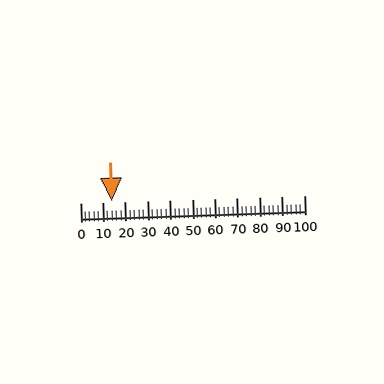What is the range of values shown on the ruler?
The ruler shows values from 0 to 100.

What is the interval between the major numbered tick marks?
The major tick marks are spaced 10 units apart.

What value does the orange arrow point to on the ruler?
The orange arrow points to approximately 14.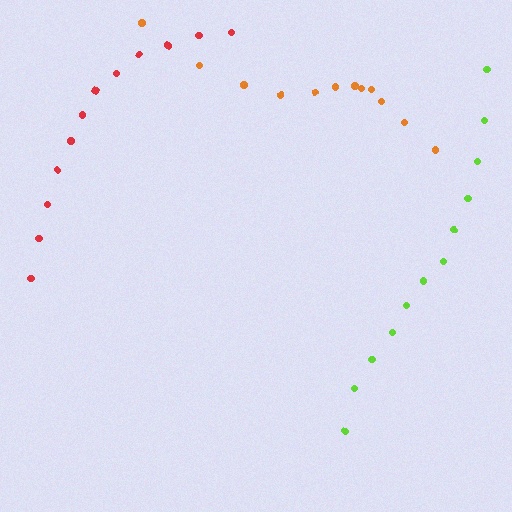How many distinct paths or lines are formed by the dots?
There are 3 distinct paths.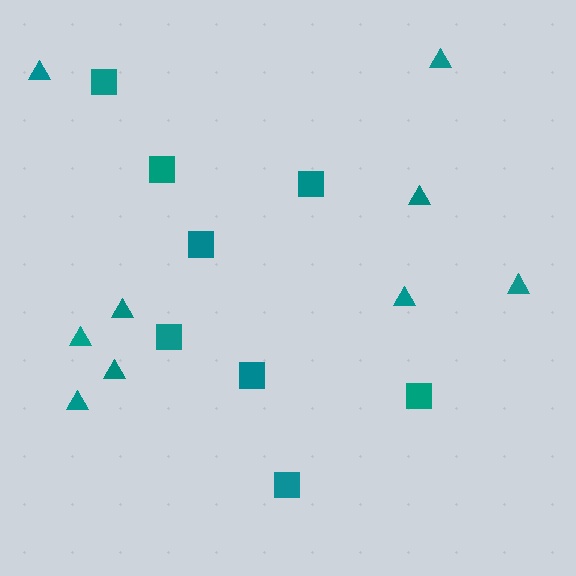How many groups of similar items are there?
There are 2 groups: one group of triangles (9) and one group of squares (8).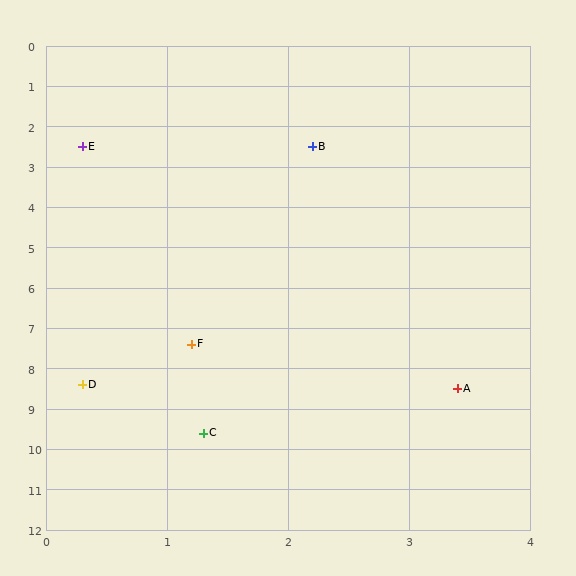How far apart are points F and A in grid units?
Points F and A are about 2.5 grid units apart.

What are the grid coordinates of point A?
Point A is at approximately (3.4, 8.5).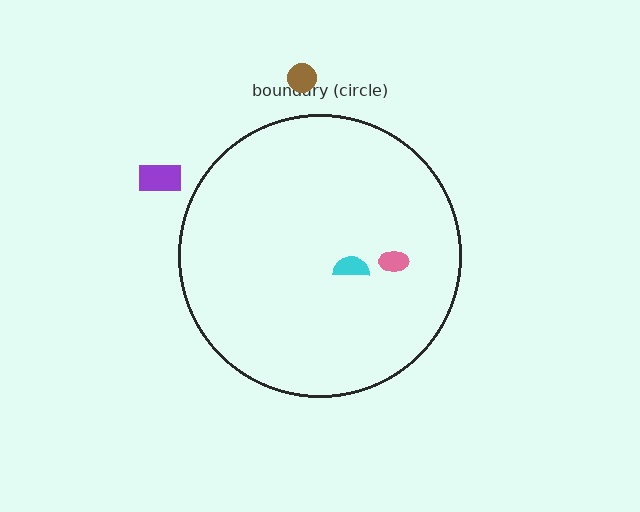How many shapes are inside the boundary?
2 inside, 2 outside.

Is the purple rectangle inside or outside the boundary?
Outside.